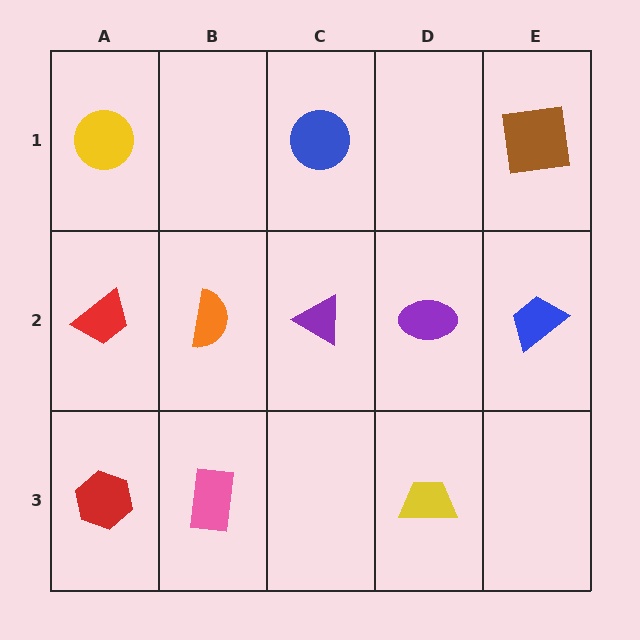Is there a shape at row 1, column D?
No, that cell is empty.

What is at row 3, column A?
A red hexagon.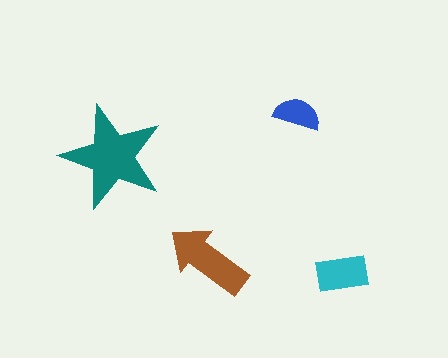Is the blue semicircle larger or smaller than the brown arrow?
Smaller.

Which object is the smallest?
The blue semicircle.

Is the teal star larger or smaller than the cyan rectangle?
Larger.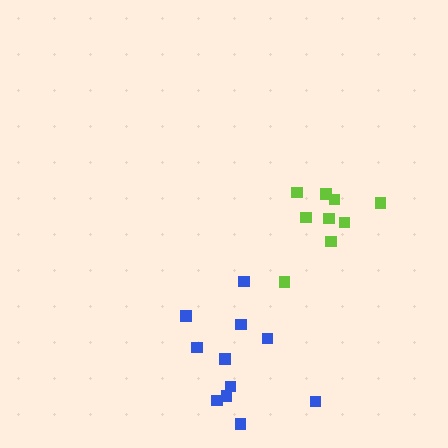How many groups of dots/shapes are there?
There are 2 groups.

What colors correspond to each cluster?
The clusters are colored: lime, blue.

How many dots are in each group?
Group 1: 9 dots, Group 2: 11 dots (20 total).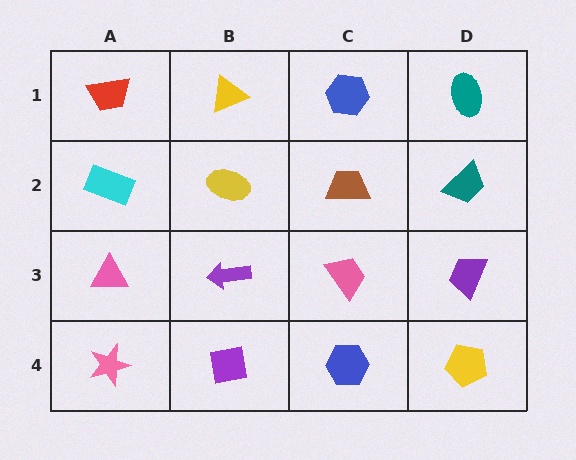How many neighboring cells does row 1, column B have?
3.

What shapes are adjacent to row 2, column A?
A red trapezoid (row 1, column A), a pink triangle (row 3, column A), a yellow ellipse (row 2, column B).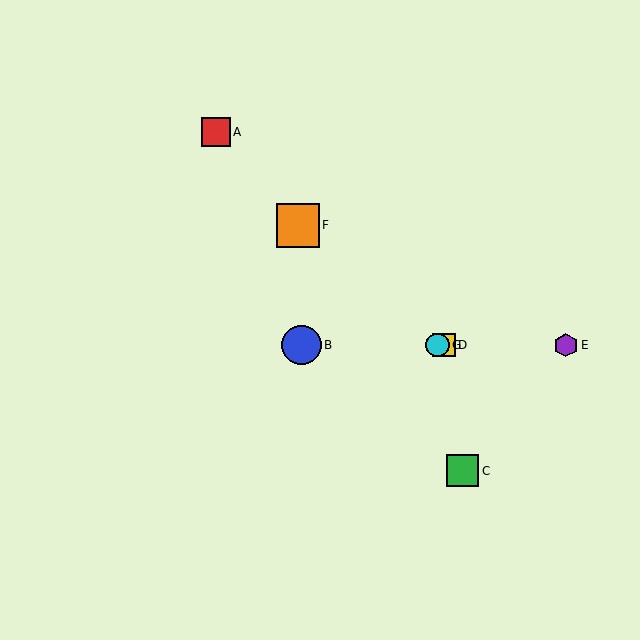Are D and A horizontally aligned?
No, D is at y≈345 and A is at y≈132.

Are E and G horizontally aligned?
Yes, both are at y≈345.